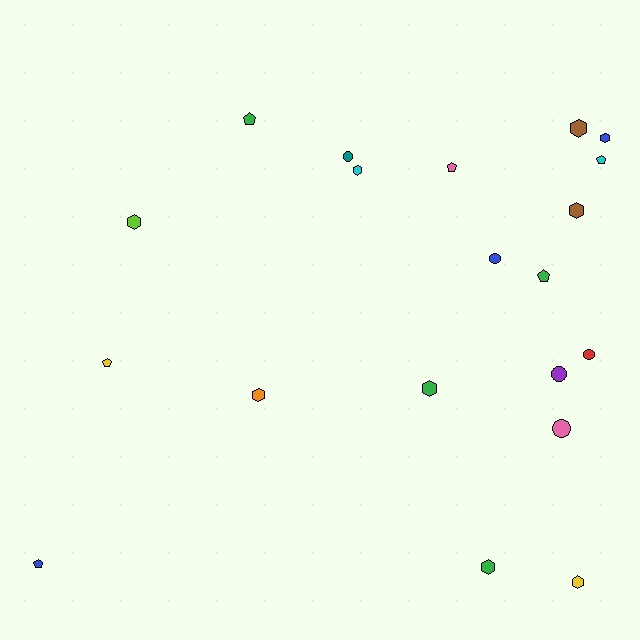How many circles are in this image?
There are 5 circles.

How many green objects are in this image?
There are 4 green objects.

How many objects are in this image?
There are 20 objects.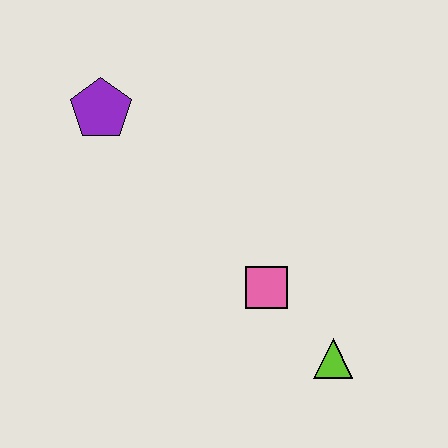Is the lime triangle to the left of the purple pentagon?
No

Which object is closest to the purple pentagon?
The pink square is closest to the purple pentagon.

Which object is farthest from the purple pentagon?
The lime triangle is farthest from the purple pentagon.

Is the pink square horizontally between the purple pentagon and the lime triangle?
Yes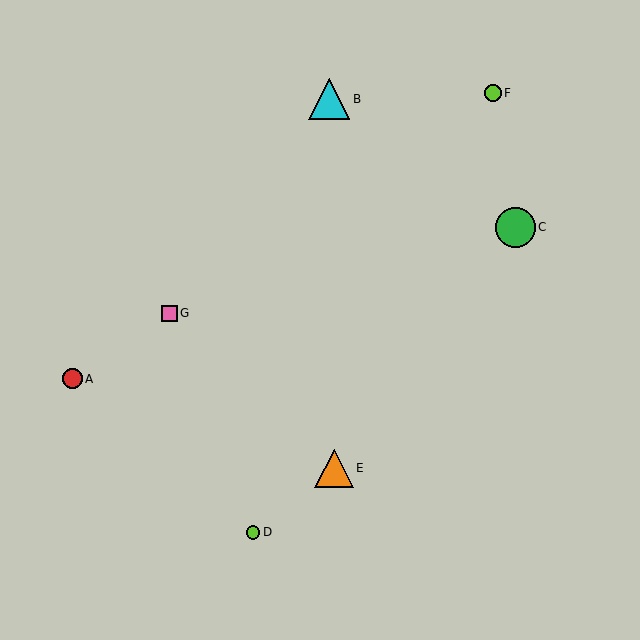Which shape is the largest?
The cyan triangle (labeled B) is the largest.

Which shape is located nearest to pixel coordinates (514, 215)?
The green circle (labeled C) at (515, 227) is nearest to that location.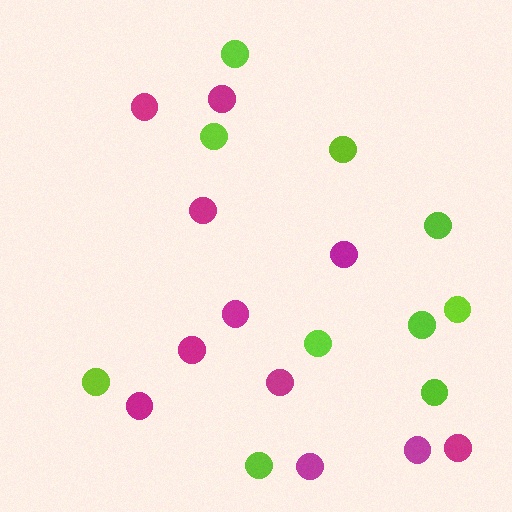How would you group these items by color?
There are 2 groups: one group of magenta circles (11) and one group of lime circles (10).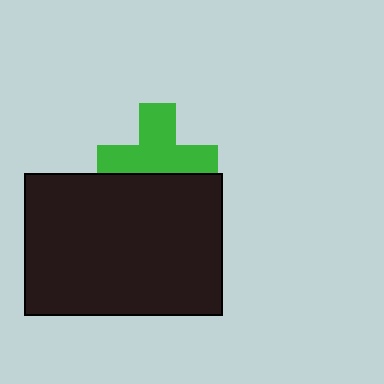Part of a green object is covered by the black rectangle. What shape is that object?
It is a cross.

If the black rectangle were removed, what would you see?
You would see the complete green cross.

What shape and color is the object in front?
The object in front is a black rectangle.